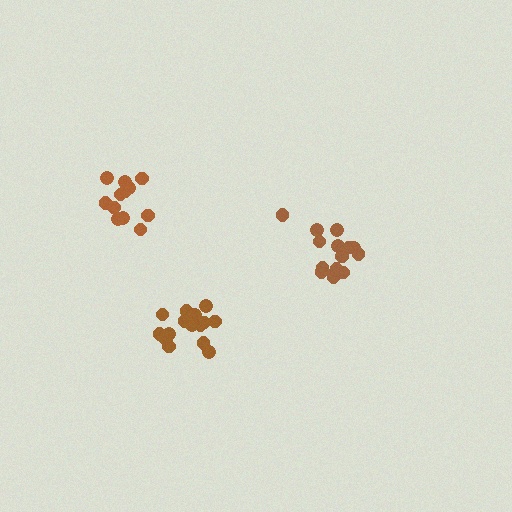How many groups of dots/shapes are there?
There are 3 groups.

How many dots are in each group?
Group 1: 15 dots, Group 2: 15 dots, Group 3: 12 dots (42 total).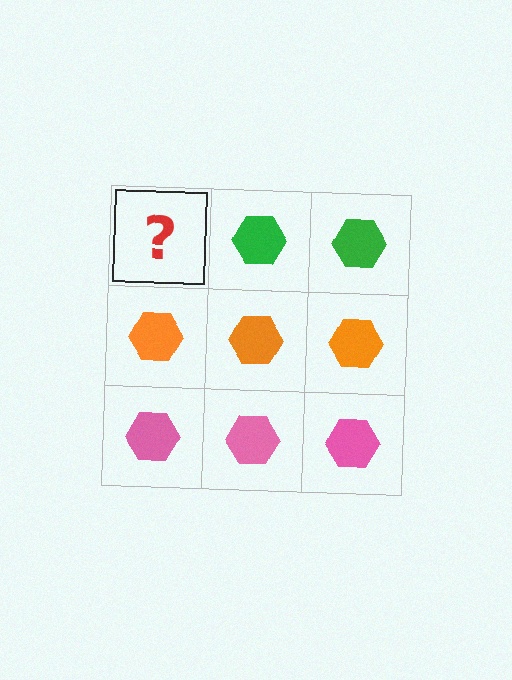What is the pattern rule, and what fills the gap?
The rule is that each row has a consistent color. The gap should be filled with a green hexagon.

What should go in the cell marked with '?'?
The missing cell should contain a green hexagon.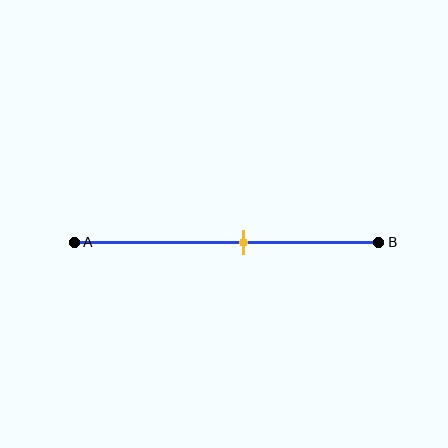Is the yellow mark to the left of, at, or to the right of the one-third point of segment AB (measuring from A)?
The yellow mark is to the right of the one-third point of segment AB.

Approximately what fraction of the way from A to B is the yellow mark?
The yellow mark is approximately 55% of the way from A to B.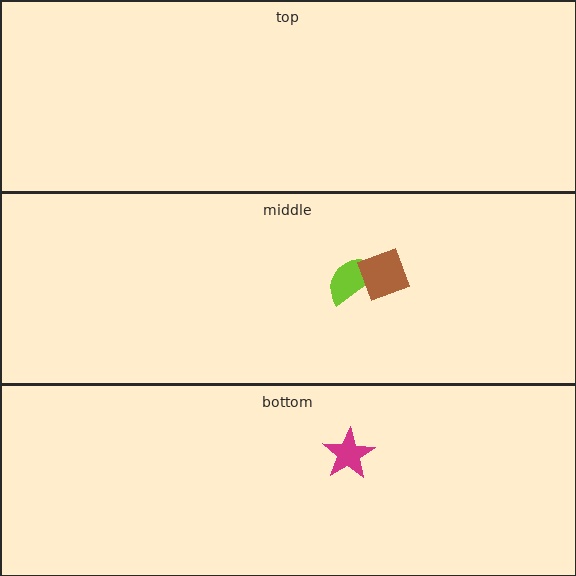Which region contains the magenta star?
The bottom region.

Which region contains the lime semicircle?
The middle region.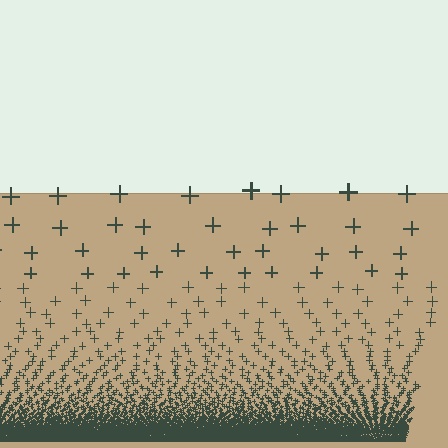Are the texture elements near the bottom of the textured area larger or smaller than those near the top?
Smaller. The gradient is inverted — elements near the bottom are smaller and denser.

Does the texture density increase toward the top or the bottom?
Density increases toward the bottom.